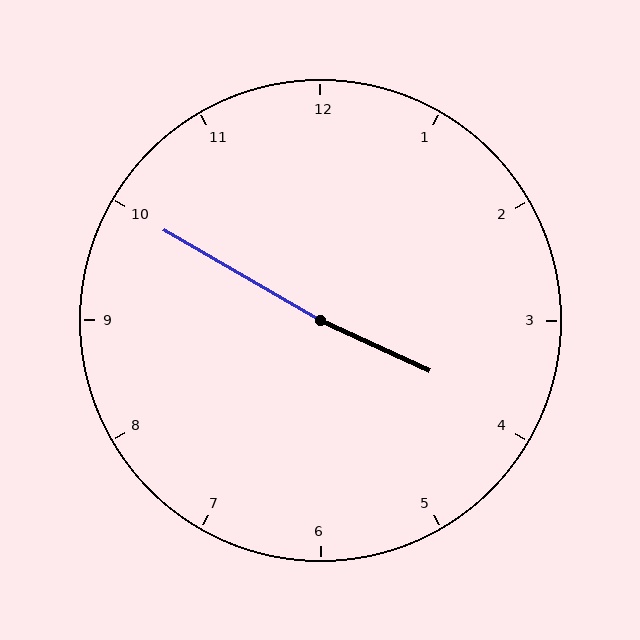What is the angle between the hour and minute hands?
Approximately 175 degrees.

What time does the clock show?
3:50.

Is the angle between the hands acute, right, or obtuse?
It is obtuse.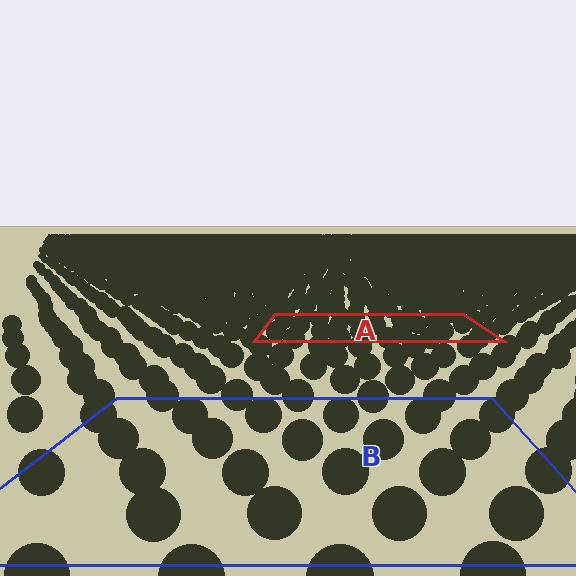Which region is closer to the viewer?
Region B is closer. The texture elements there are larger and more spread out.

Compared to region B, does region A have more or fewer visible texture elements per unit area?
Region A has more texture elements per unit area — they are packed more densely because it is farther away.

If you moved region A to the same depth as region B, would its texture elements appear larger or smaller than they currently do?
They would appear larger. At a closer depth, the same texture elements are projected at a bigger on-screen size.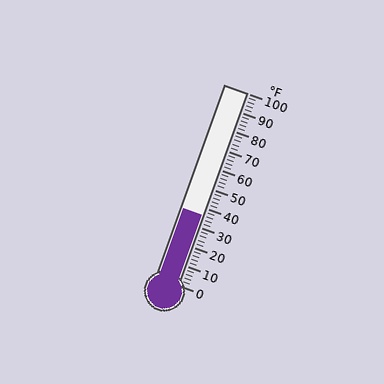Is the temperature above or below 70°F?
The temperature is below 70°F.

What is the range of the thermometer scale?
The thermometer scale ranges from 0°F to 100°F.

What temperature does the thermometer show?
The thermometer shows approximately 36°F.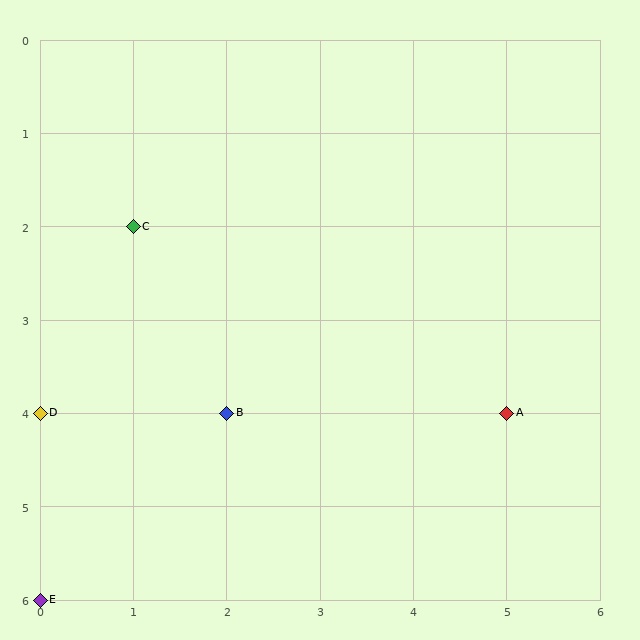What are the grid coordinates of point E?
Point E is at grid coordinates (0, 6).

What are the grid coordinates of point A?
Point A is at grid coordinates (5, 4).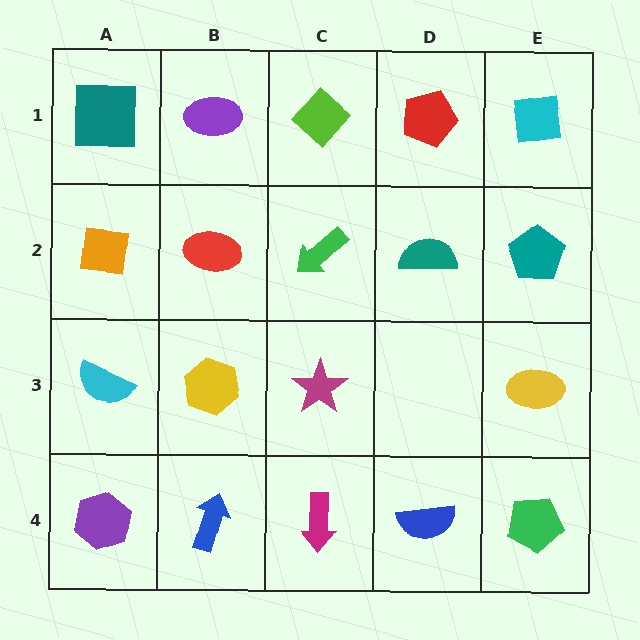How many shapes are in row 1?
5 shapes.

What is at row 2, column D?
A teal semicircle.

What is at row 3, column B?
A yellow hexagon.